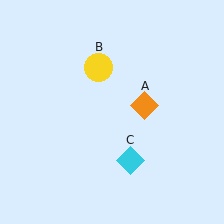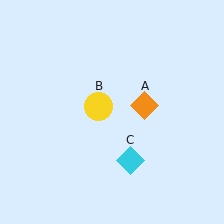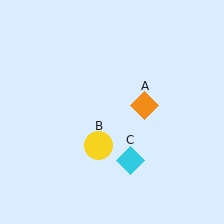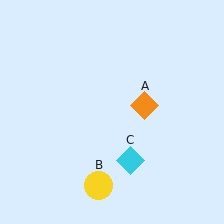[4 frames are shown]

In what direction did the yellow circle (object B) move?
The yellow circle (object B) moved down.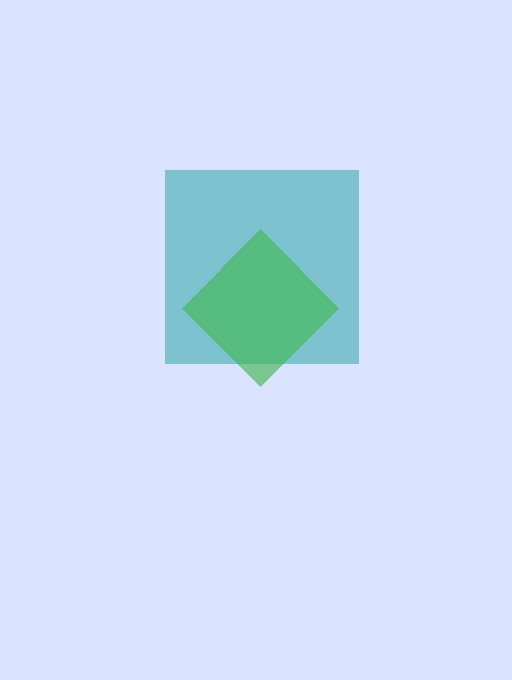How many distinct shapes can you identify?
There are 2 distinct shapes: a teal square, a green diamond.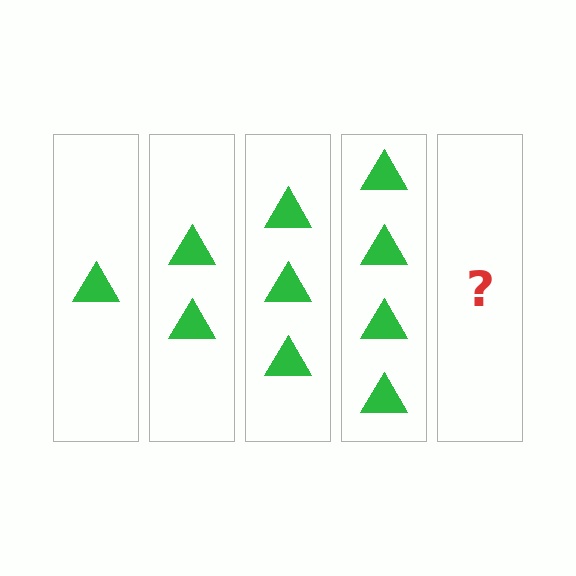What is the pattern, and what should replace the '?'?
The pattern is that each step adds one more triangle. The '?' should be 5 triangles.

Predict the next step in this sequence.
The next step is 5 triangles.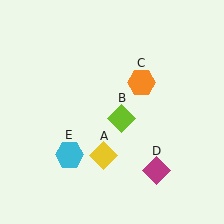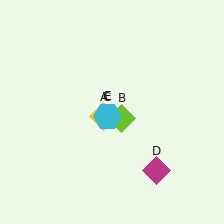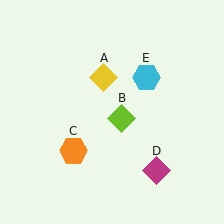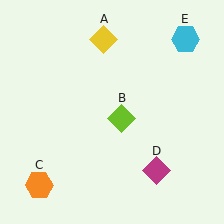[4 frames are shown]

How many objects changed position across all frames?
3 objects changed position: yellow diamond (object A), orange hexagon (object C), cyan hexagon (object E).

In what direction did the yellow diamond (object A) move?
The yellow diamond (object A) moved up.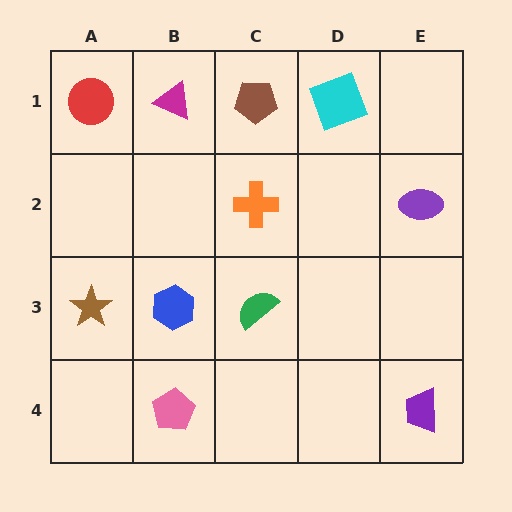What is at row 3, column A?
A brown star.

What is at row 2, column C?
An orange cross.